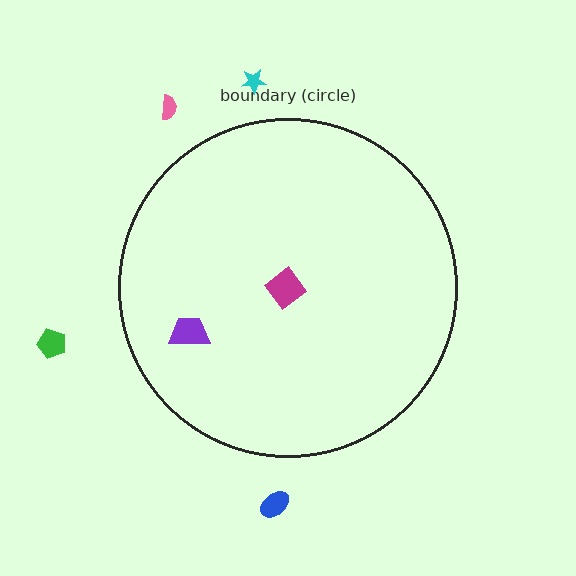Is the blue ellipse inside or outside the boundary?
Outside.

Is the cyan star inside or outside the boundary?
Outside.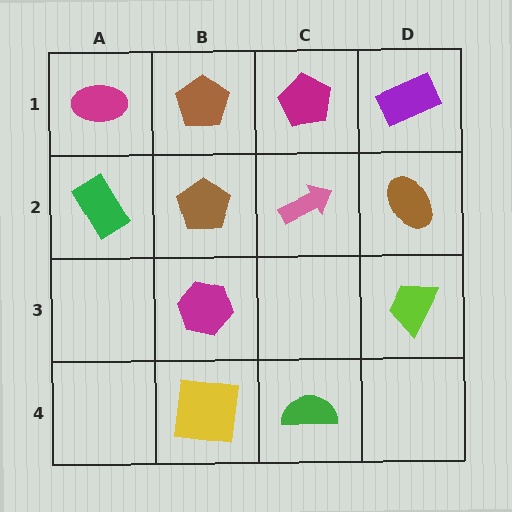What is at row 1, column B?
A brown pentagon.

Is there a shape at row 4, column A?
No, that cell is empty.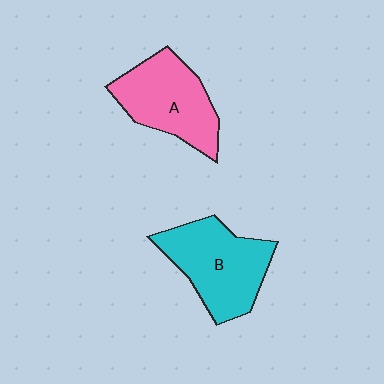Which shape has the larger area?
Shape B (cyan).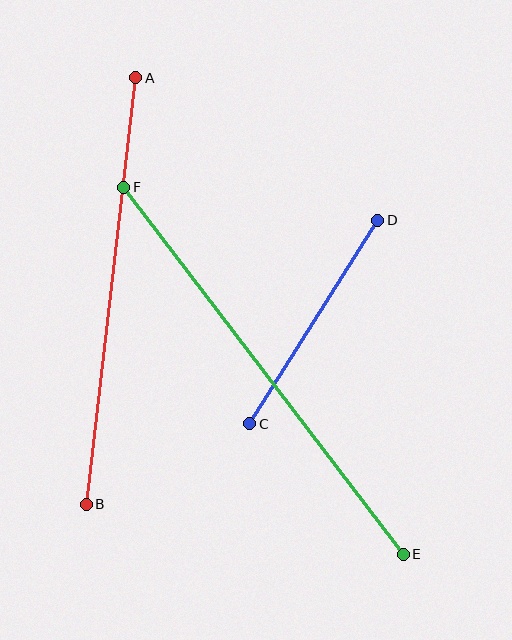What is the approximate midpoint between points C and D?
The midpoint is at approximately (314, 322) pixels.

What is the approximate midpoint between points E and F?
The midpoint is at approximately (263, 371) pixels.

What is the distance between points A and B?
The distance is approximately 429 pixels.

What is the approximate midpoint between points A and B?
The midpoint is at approximately (111, 291) pixels.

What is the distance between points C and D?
The distance is approximately 240 pixels.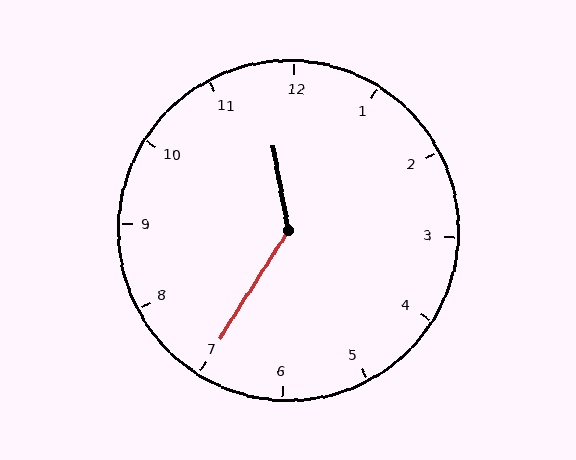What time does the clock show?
11:35.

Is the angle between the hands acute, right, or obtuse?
It is obtuse.